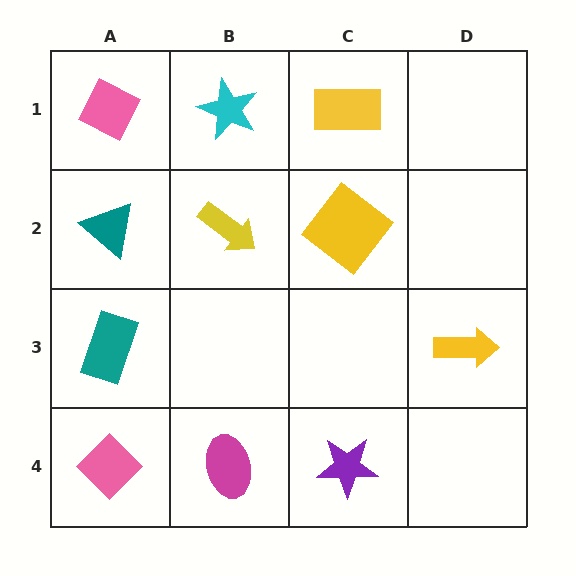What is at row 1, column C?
A yellow rectangle.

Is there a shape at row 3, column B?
No, that cell is empty.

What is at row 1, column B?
A cyan star.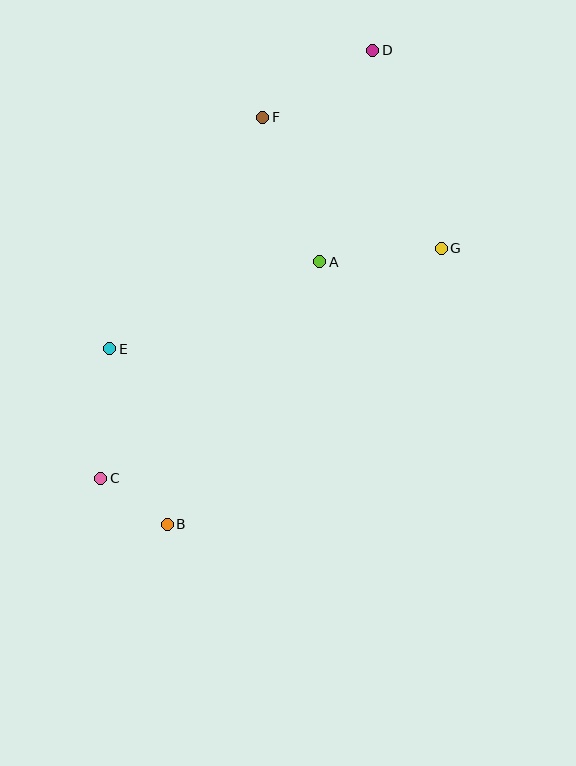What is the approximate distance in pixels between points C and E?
The distance between C and E is approximately 130 pixels.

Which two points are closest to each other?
Points B and C are closest to each other.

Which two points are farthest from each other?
Points B and D are farthest from each other.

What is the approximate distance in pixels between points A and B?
The distance between A and B is approximately 303 pixels.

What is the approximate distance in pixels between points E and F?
The distance between E and F is approximately 277 pixels.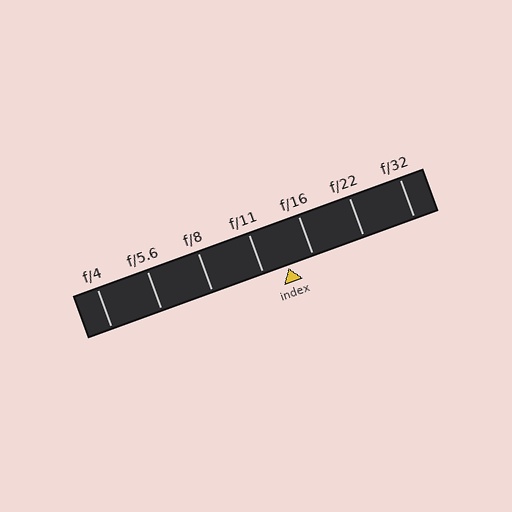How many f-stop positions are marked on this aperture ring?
There are 7 f-stop positions marked.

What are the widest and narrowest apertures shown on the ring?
The widest aperture shown is f/4 and the narrowest is f/32.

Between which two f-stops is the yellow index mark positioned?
The index mark is between f/11 and f/16.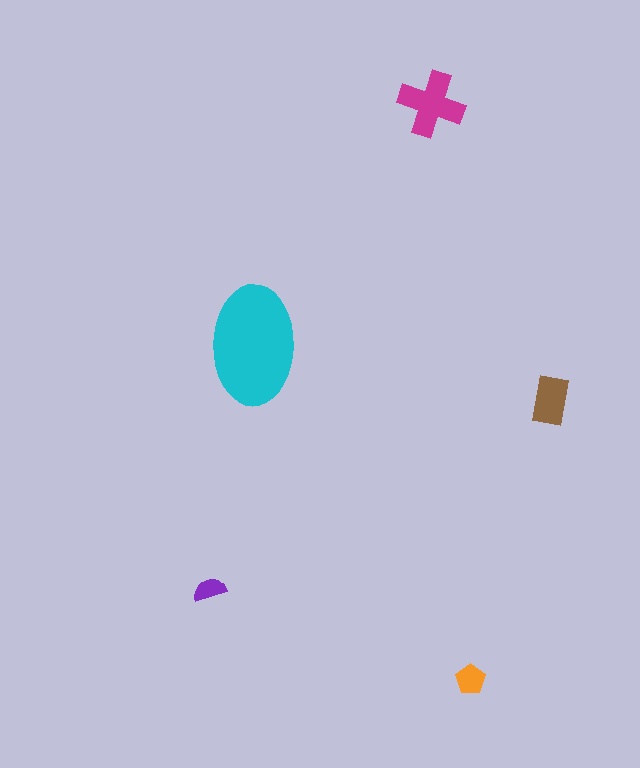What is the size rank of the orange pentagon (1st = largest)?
4th.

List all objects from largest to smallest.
The cyan ellipse, the magenta cross, the brown rectangle, the orange pentagon, the purple semicircle.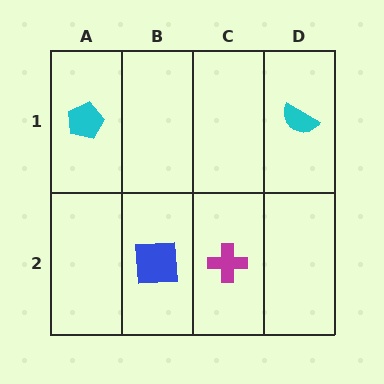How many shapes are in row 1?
2 shapes.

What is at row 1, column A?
A cyan pentagon.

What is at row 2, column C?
A magenta cross.